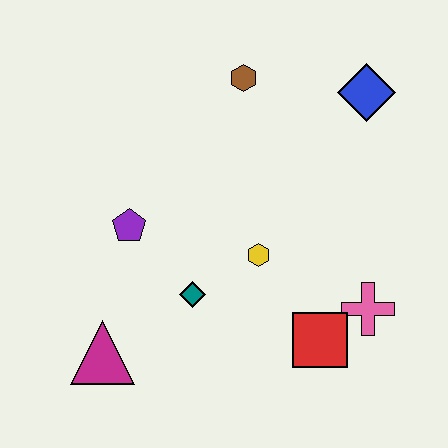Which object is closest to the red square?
The pink cross is closest to the red square.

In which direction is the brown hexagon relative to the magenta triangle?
The brown hexagon is above the magenta triangle.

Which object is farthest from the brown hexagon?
The magenta triangle is farthest from the brown hexagon.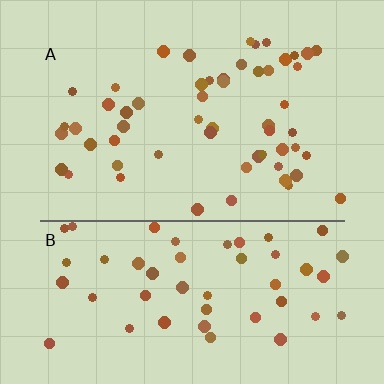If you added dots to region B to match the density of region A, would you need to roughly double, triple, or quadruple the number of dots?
Approximately double.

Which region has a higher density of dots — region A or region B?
A (the top).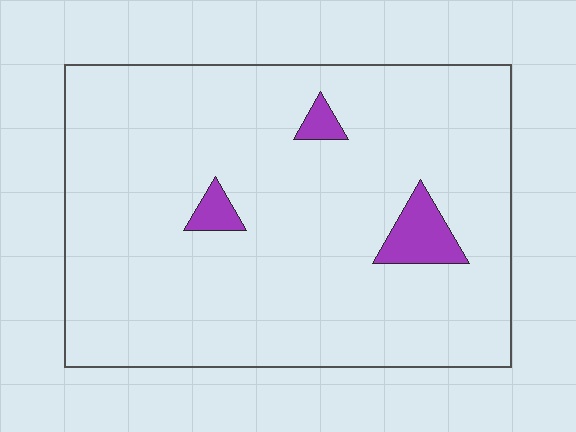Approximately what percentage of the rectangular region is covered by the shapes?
Approximately 5%.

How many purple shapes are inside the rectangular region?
3.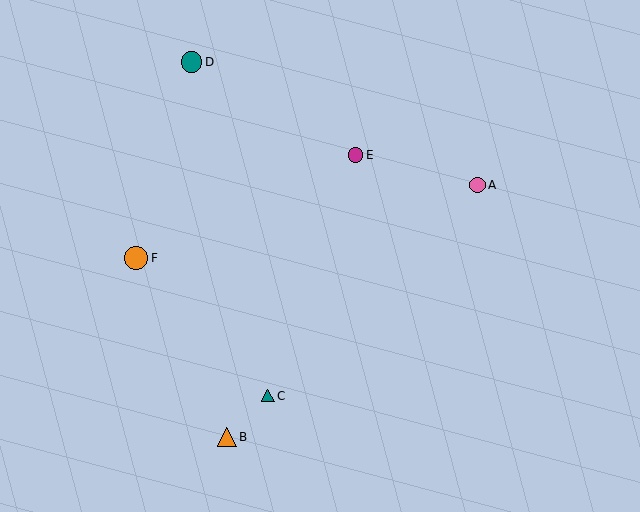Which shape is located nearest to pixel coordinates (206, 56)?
The teal circle (labeled D) at (192, 62) is nearest to that location.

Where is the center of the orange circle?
The center of the orange circle is at (136, 258).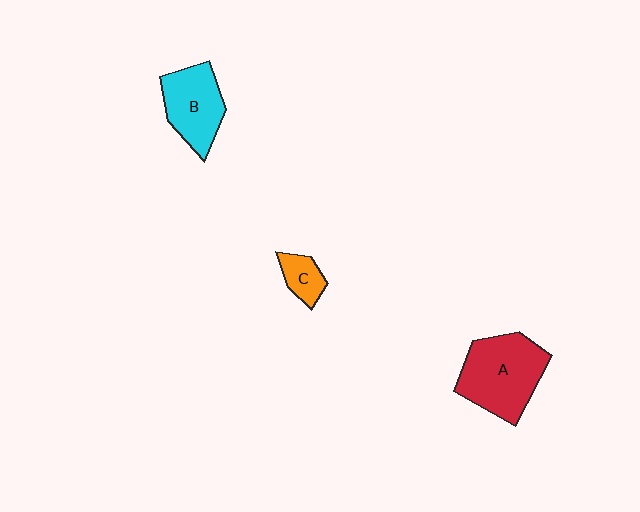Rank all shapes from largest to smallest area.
From largest to smallest: A (red), B (cyan), C (orange).